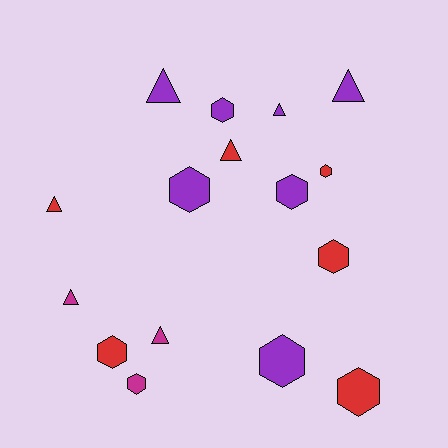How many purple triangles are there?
There are 3 purple triangles.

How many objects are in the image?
There are 16 objects.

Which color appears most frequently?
Purple, with 7 objects.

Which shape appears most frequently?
Hexagon, with 9 objects.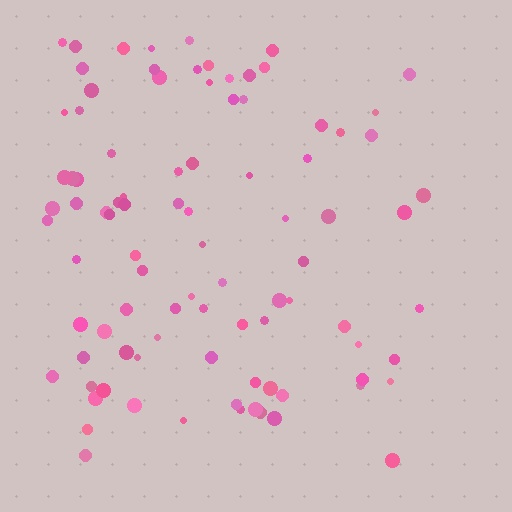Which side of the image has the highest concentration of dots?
The left.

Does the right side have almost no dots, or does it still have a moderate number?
Still a moderate number, just noticeably fewer than the left.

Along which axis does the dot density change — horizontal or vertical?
Horizontal.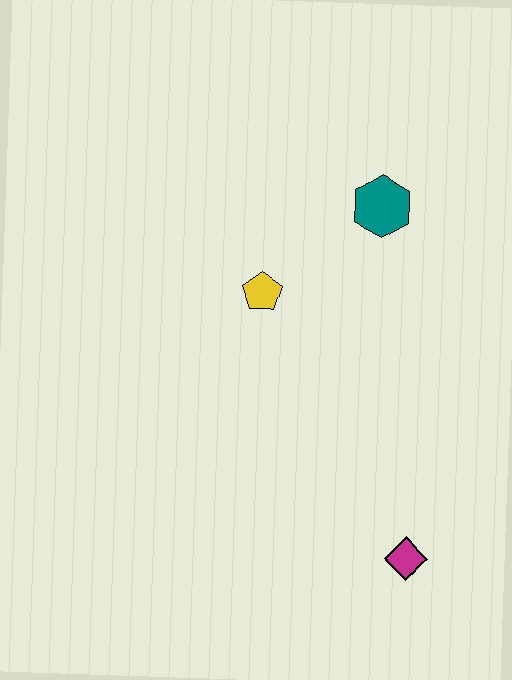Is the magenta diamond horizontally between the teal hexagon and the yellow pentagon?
No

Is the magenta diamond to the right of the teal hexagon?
Yes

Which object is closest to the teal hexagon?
The yellow pentagon is closest to the teal hexagon.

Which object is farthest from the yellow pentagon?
The magenta diamond is farthest from the yellow pentagon.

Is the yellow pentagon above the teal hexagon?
No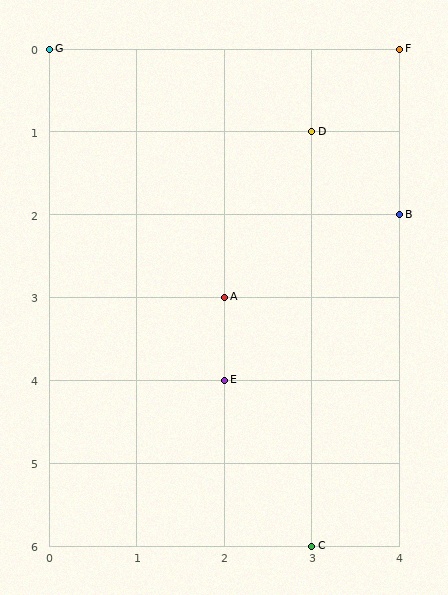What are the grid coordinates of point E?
Point E is at grid coordinates (2, 4).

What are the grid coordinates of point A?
Point A is at grid coordinates (2, 3).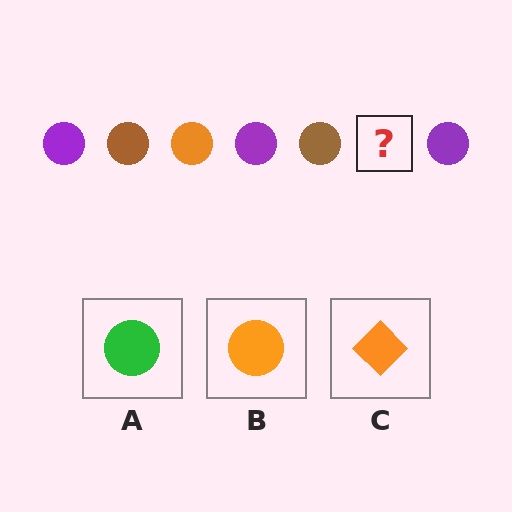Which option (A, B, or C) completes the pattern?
B.